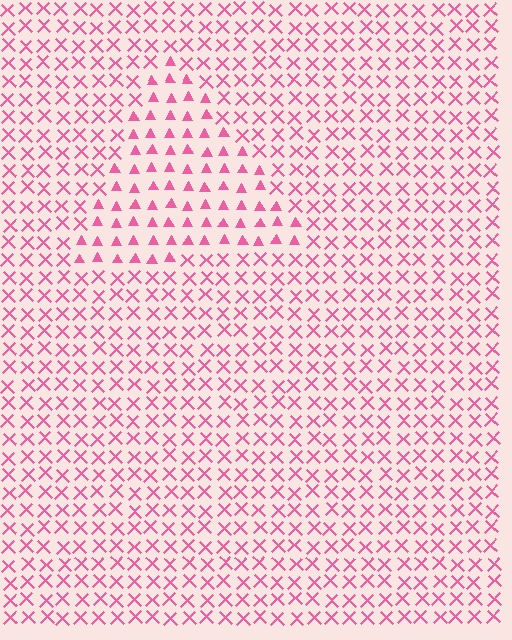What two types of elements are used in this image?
The image uses triangles inside the triangle region and X marks outside it.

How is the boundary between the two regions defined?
The boundary is defined by a change in element shape: triangles inside vs. X marks outside. All elements share the same color and spacing.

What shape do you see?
I see a triangle.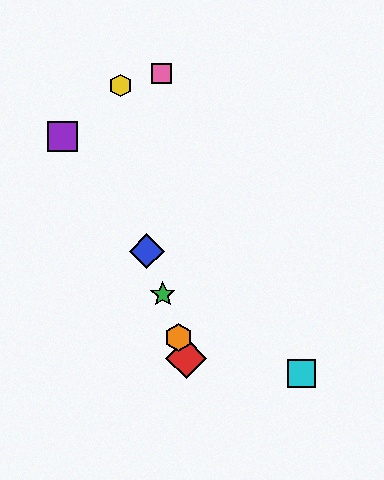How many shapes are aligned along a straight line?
4 shapes (the red diamond, the blue diamond, the green star, the orange hexagon) are aligned along a straight line.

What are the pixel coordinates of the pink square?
The pink square is at (161, 74).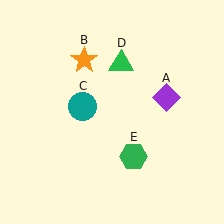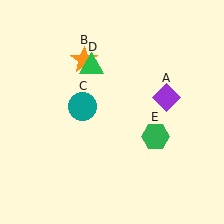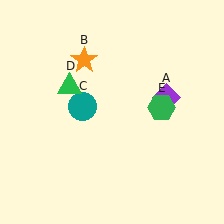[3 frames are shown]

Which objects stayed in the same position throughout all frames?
Purple diamond (object A) and orange star (object B) and teal circle (object C) remained stationary.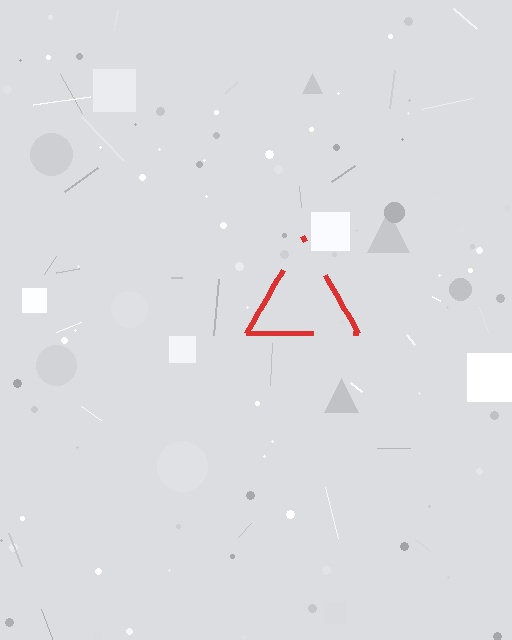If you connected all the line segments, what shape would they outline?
They would outline a triangle.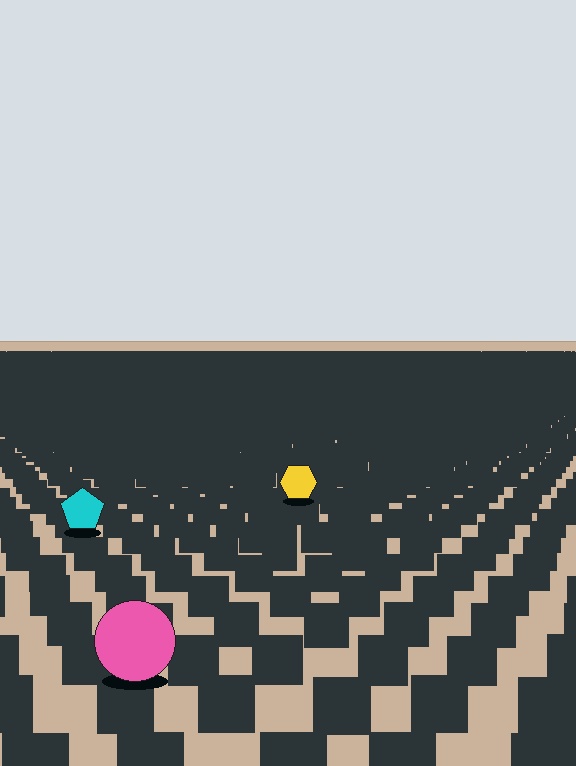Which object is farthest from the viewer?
The yellow hexagon is farthest from the viewer. It appears smaller and the ground texture around it is denser.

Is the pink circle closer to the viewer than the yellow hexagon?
Yes. The pink circle is closer — you can tell from the texture gradient: the ground texture is coarser near it.